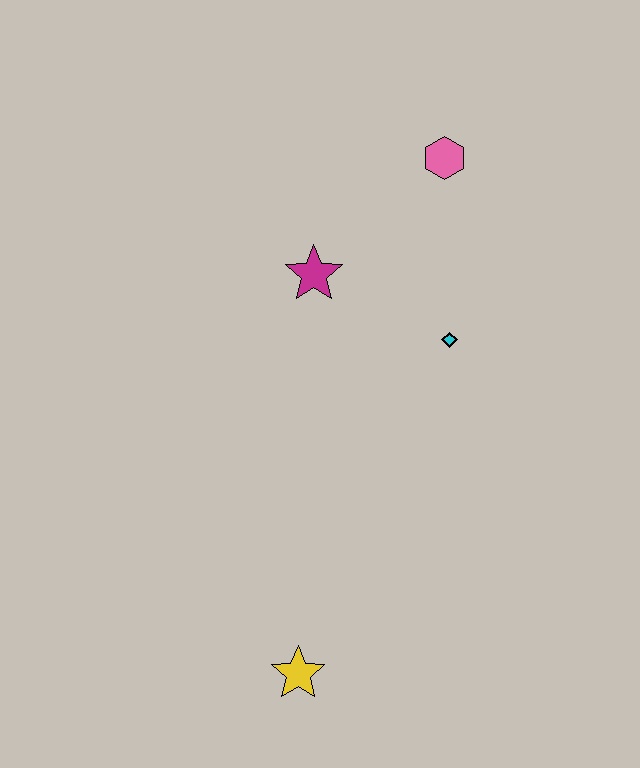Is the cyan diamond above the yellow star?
Yes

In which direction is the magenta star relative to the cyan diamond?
The magenta star is to the left of the cyan diamond.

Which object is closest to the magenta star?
The cyan diamond is closest to the magenta star.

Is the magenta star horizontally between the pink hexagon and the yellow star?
Yes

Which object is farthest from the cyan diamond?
The yellow star is farthest from the cyan diamond.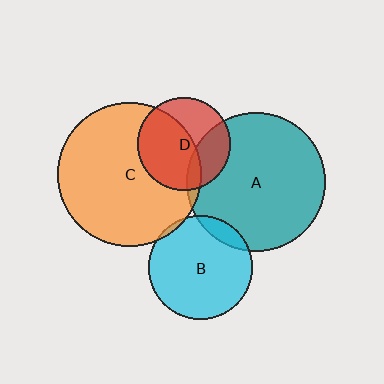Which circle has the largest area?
Circle C (orange).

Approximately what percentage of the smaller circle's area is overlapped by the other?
Approximately 55%.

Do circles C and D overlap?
Yes.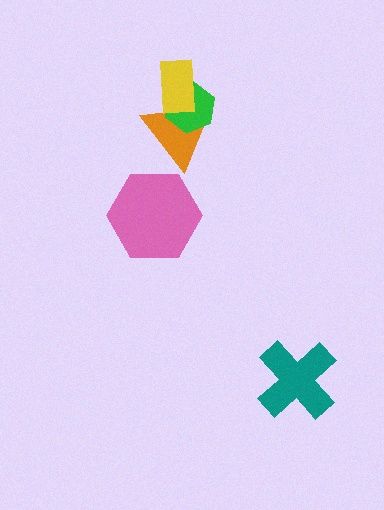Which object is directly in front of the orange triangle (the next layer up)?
The green hexagon is directly in front of the orange triangle.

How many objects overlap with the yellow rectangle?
2 objects overlap with the yellow rectangle.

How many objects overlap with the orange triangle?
2 objects overlap with the orange triangle.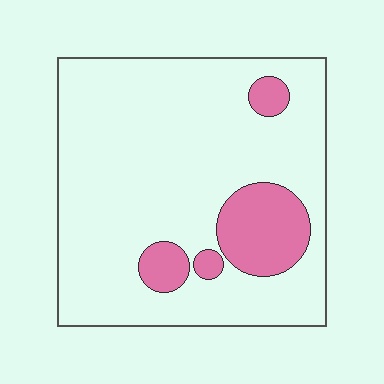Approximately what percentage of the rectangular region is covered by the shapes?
Approximately 15%.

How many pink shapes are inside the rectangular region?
4.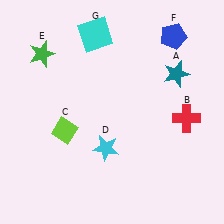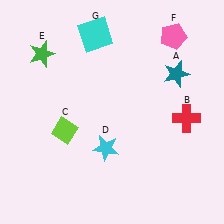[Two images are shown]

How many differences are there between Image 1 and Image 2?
There is 1 difference between the two images.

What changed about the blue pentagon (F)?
In Image 1, F is blue. In Image 2, it changed to pink.